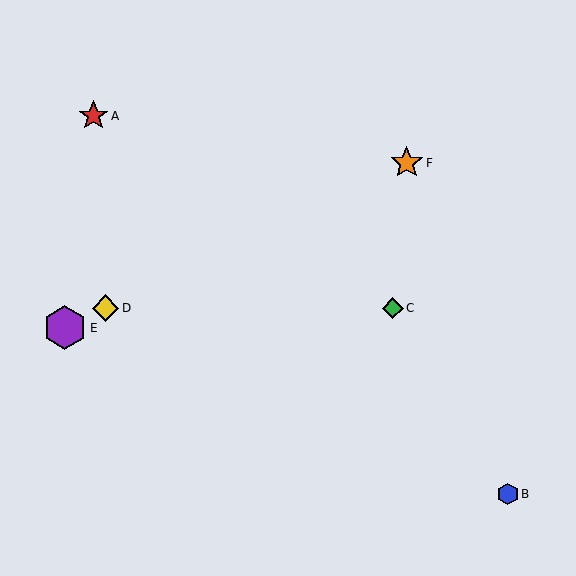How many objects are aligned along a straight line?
3 objects (D, E, F) are aligned along a straight line.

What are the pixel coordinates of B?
Object B is at (508, 494).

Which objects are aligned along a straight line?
Objects D, E, F are aligned along a straight line.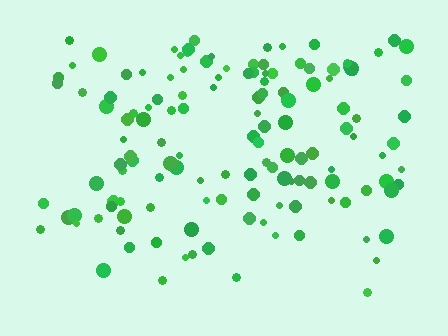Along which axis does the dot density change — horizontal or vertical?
Vertical.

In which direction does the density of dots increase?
From bottom to top, with the top side densest.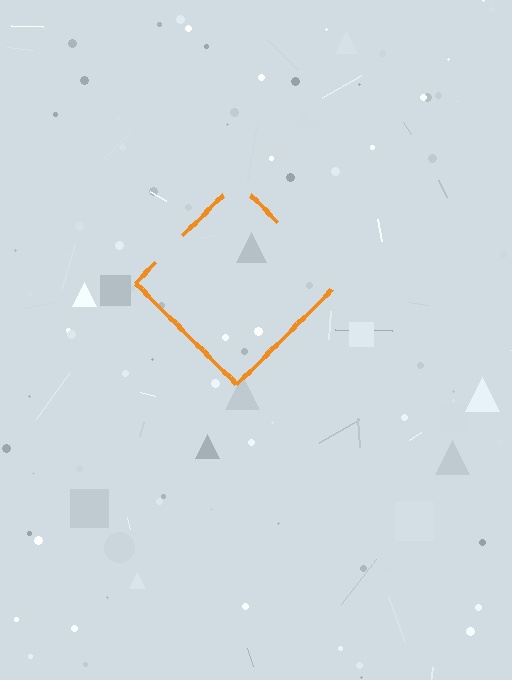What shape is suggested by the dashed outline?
The dashed outline suggests a diamond.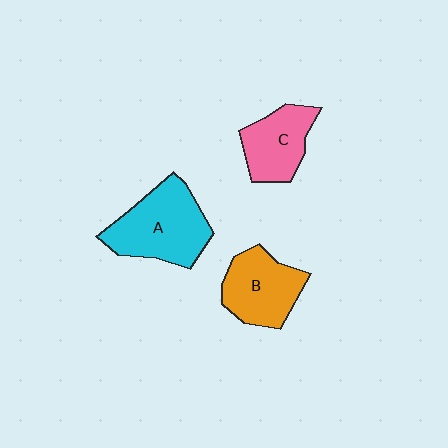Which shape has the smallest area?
Shape C (pink).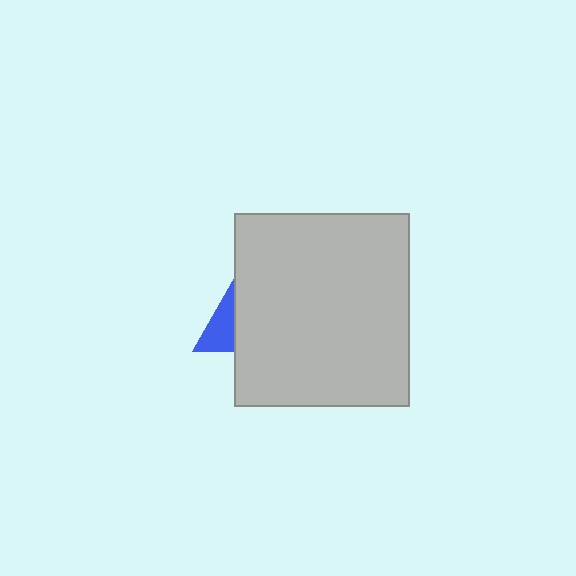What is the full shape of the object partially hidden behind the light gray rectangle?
The partially hidden object is a blue triangle.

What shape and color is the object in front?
The object in front is a light gray rectangle.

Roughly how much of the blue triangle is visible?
A small part of it is visible (roughly 37%).